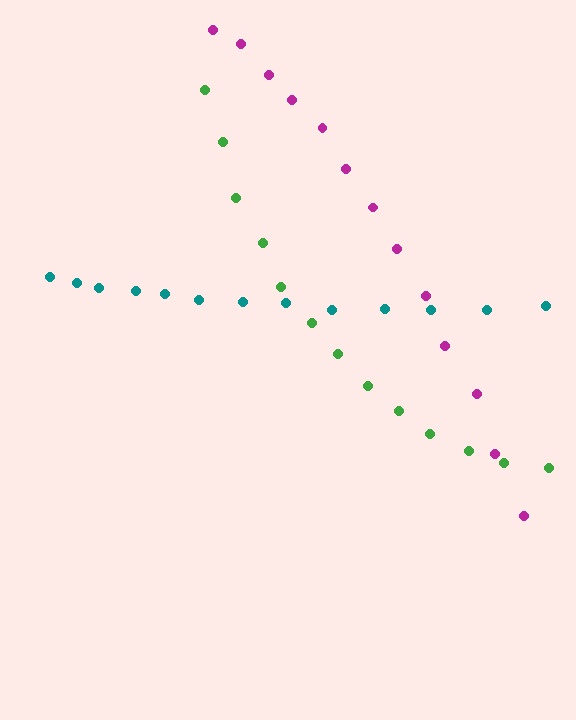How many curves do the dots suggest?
There are 3 distinct paths.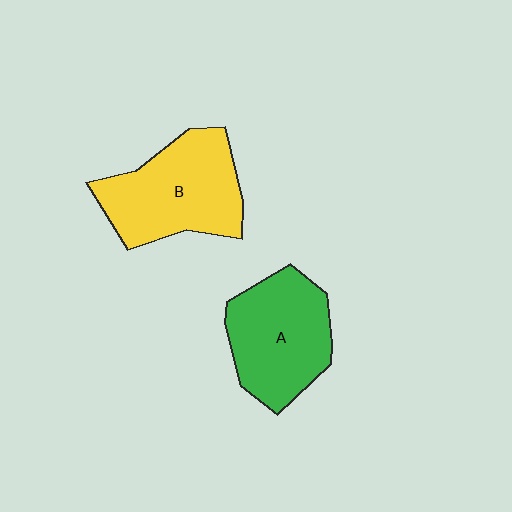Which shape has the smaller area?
Shape A (green).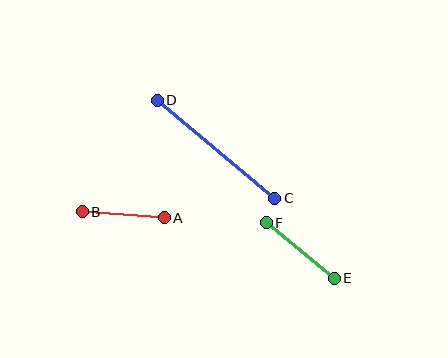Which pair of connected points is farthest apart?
Points C and D are farthest apart.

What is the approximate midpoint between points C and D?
The midpoint is at approximately (216, 149) pixels.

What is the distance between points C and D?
The distance is approximately 153 pixels.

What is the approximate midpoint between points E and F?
The midpoint is at approximately (300, 250) pixels.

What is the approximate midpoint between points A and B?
The midpoint is at approximately (123, 215) pixels.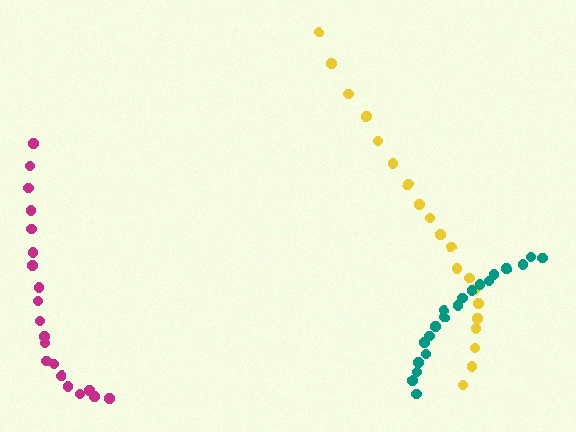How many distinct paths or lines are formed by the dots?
There are 3 distinct paths.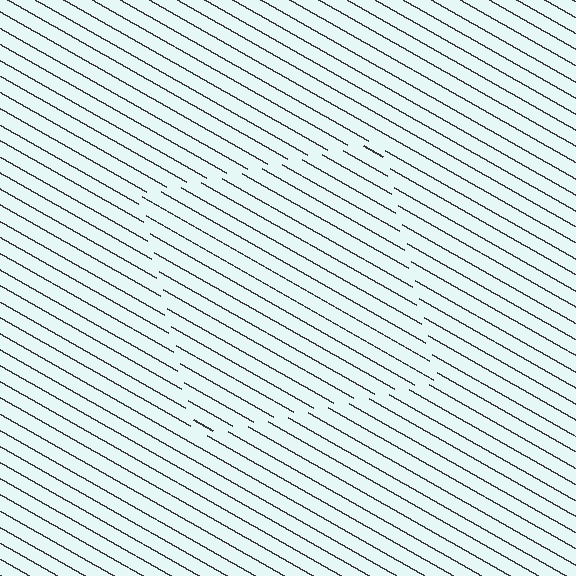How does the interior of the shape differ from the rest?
The interior of the shape contains the same grating, shifted by half a period — the contour is defined by the phase discontinuity where line-ends from the inner and outer gratings abut.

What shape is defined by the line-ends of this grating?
An illusory square. The interior of the shape contains the same grating, shifted by half a period — the contour is defined by the phase discontinuity where line-ends from the inner and outer gratings abut.